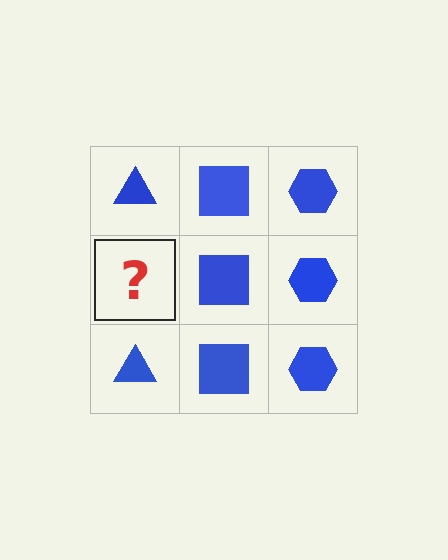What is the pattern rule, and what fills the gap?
The rule is that each column has a consistent shape. The gap should be filled with a blue triangle.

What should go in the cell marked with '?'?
The missing cell should contain a blue triangle.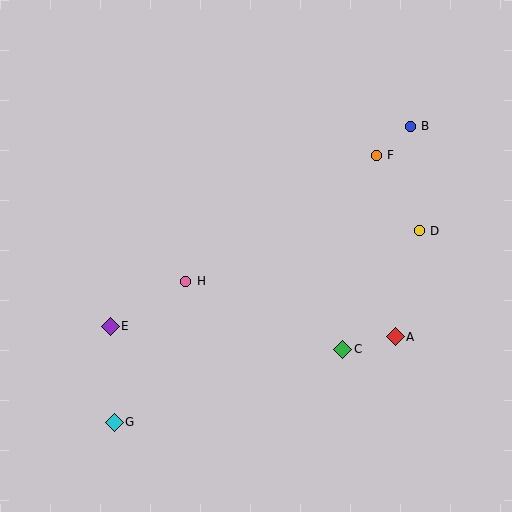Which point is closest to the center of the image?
Point H at (186, 281) is closest to the center.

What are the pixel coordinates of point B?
Point B is at (410, 126).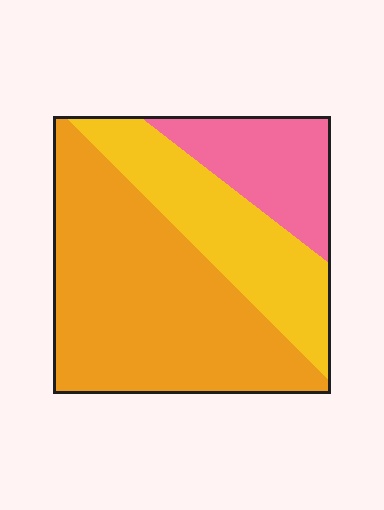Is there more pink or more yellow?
Yellow.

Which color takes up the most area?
Orange, at roughly 55%.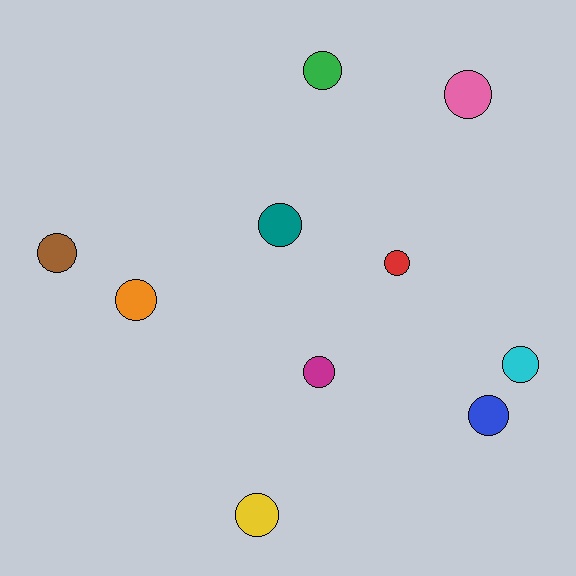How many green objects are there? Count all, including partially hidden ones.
There is 1 green object.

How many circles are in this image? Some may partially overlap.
There are 10 circles.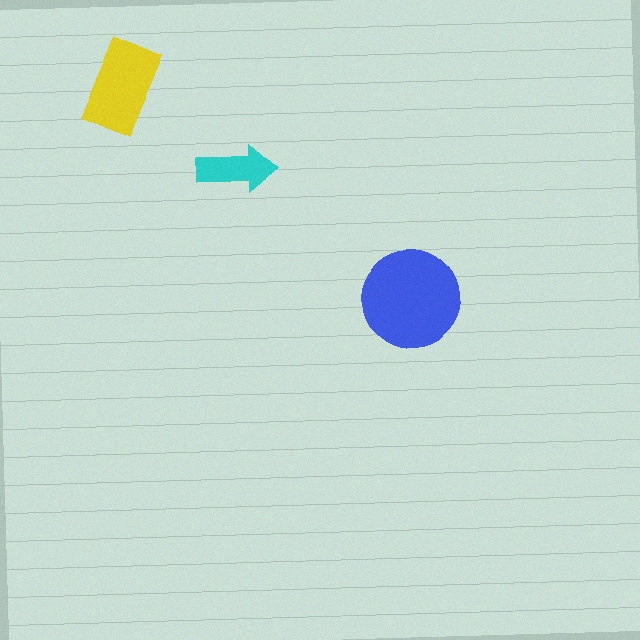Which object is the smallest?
The cyan arrow.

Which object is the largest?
The blue circle.